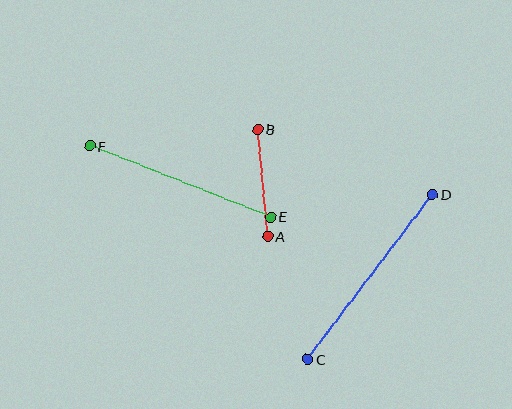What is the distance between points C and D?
The distance is approximately 207 pixels.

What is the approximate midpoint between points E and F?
The midpoint is at approximately (180, 181) pixels.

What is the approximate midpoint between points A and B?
The midpoint is at approximately (263, 183) pixels.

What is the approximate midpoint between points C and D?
The midpoint is at approximately (370, 277) pixels.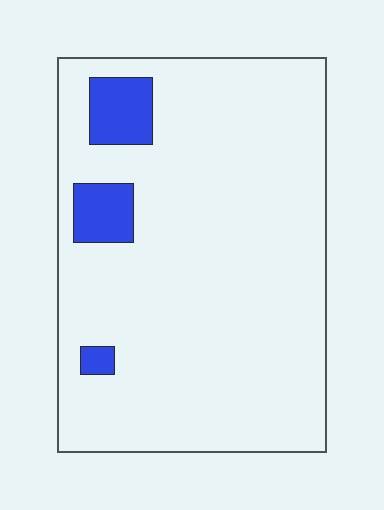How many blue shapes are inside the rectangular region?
3.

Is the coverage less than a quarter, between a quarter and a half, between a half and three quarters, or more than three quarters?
Less than a quarter.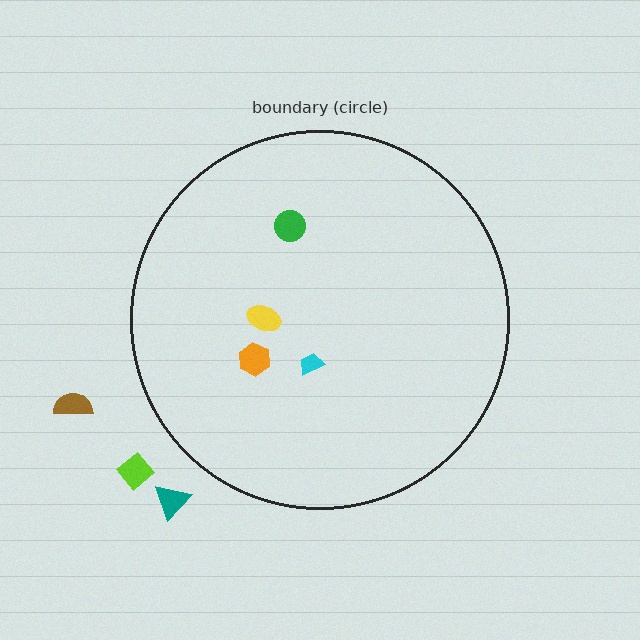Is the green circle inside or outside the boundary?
Inside.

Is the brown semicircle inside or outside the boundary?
Outside.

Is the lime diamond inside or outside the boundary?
Outside.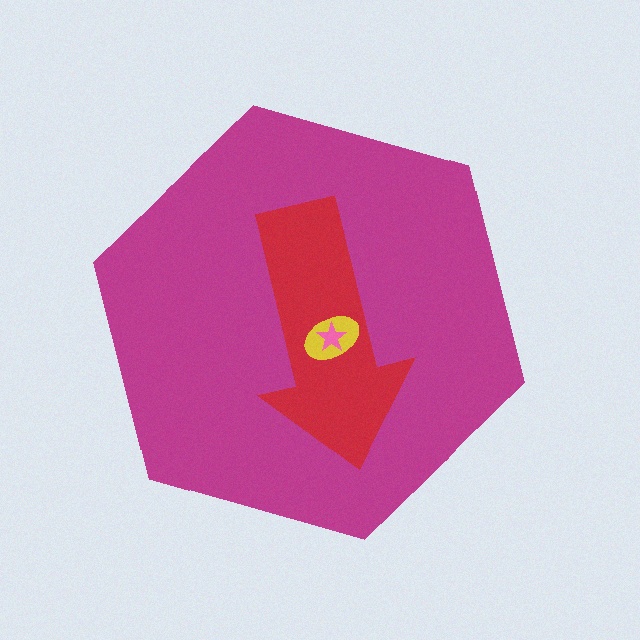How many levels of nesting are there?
4.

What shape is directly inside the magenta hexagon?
The red arrow.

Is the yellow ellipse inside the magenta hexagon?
Yes.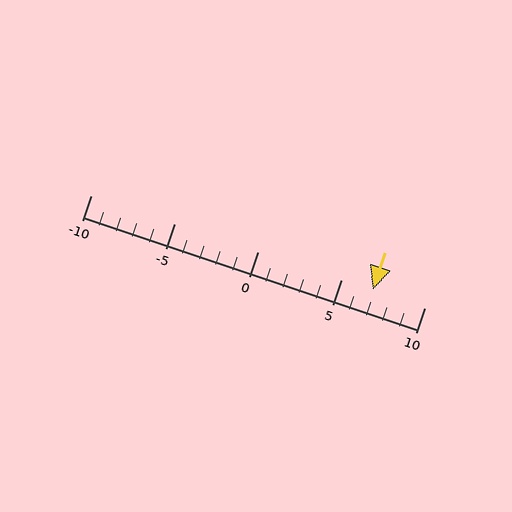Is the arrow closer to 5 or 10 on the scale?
The arrow is closer to 5.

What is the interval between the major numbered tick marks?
The major tick marks are spaced 5 units apart.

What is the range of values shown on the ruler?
The ruler shows values from -10 to 10.